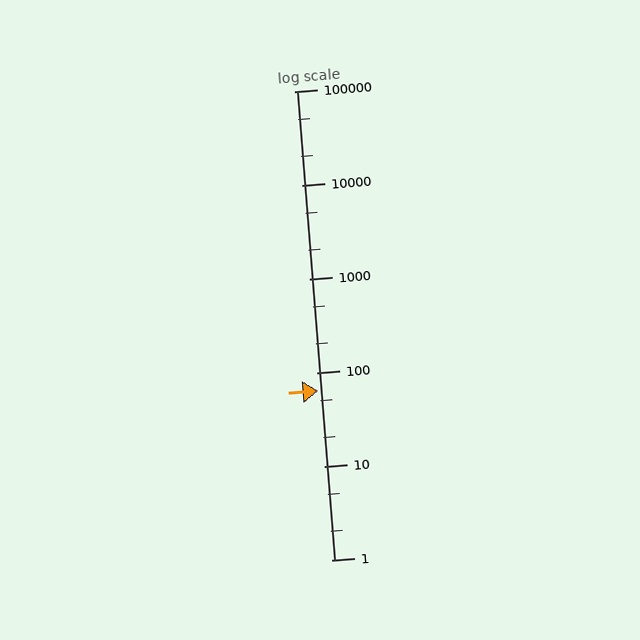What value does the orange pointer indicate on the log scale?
The pointer indicates approximately 63.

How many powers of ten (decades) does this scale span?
The scale spans 5 decades, from 1 to 100000.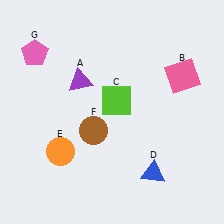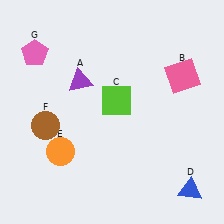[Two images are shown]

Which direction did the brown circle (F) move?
The brown circle (F) moved left.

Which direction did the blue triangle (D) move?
The blue triangle (D) moved right.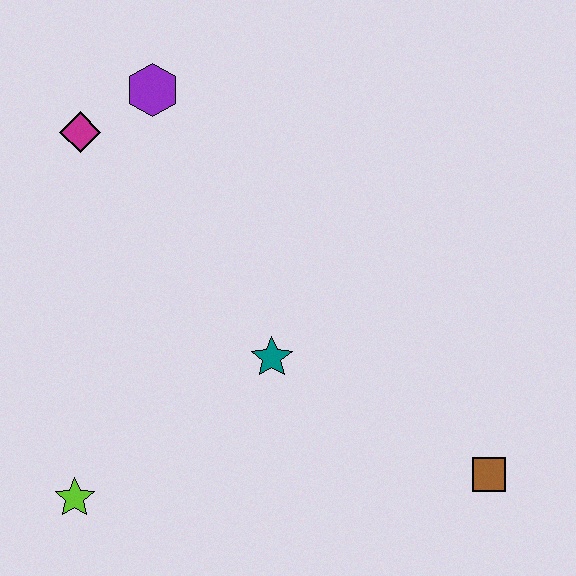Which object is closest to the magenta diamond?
The purple hexagon is closest to the magenta diamond.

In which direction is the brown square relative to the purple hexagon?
The brown square is below the purple hexagon.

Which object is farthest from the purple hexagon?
The brown square is farthest from the purple hexagon.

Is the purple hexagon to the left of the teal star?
Yes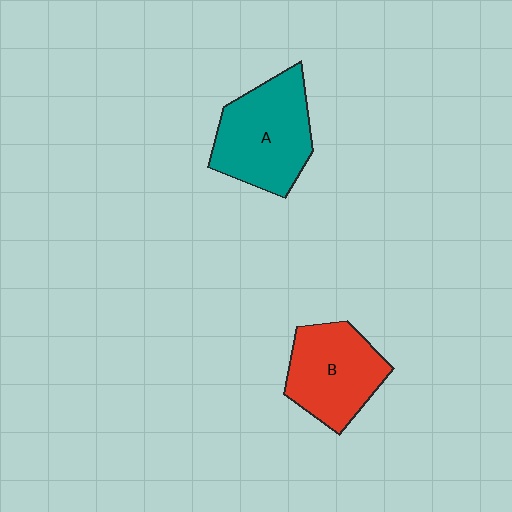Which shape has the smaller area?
Shape B (red).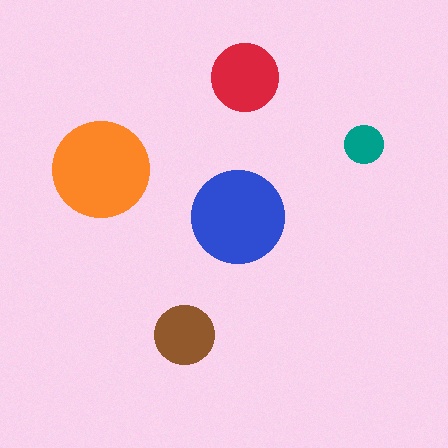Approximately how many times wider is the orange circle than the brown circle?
About 1.5 times wider.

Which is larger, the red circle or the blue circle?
The blue one.